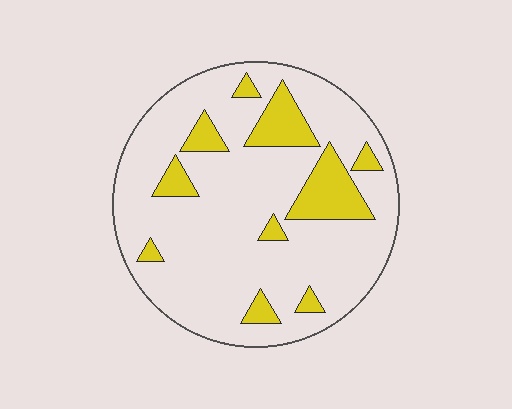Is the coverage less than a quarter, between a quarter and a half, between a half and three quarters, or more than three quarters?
Less than a quarter.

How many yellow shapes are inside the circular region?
10.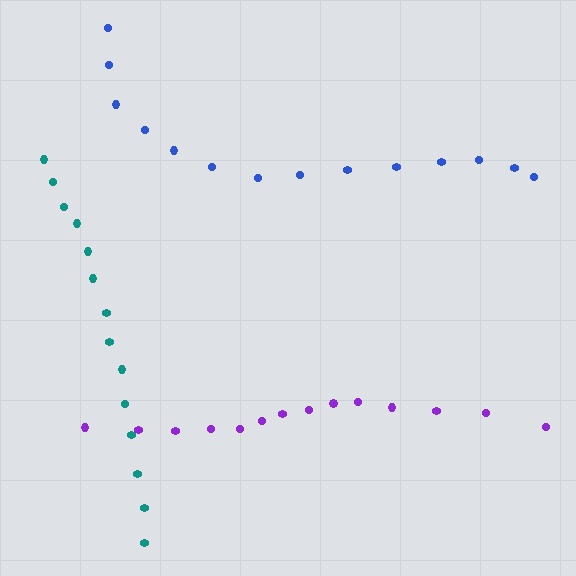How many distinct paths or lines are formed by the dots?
There are 3 distinct paths.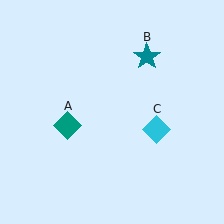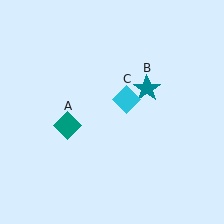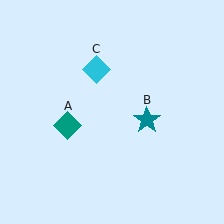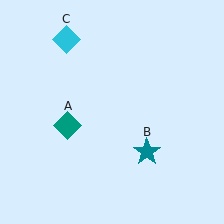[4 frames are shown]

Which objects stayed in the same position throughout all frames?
Teal diamond (object A) remained stationary.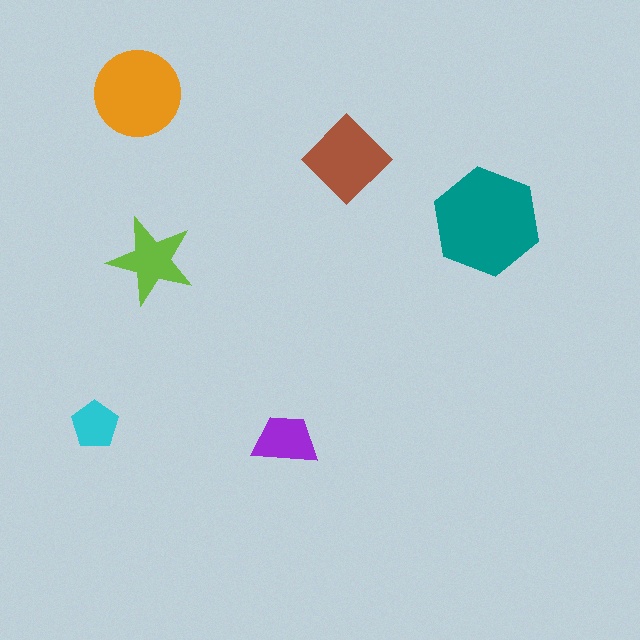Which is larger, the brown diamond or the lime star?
The brown diamond.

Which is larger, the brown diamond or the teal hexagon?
The teal hexagon.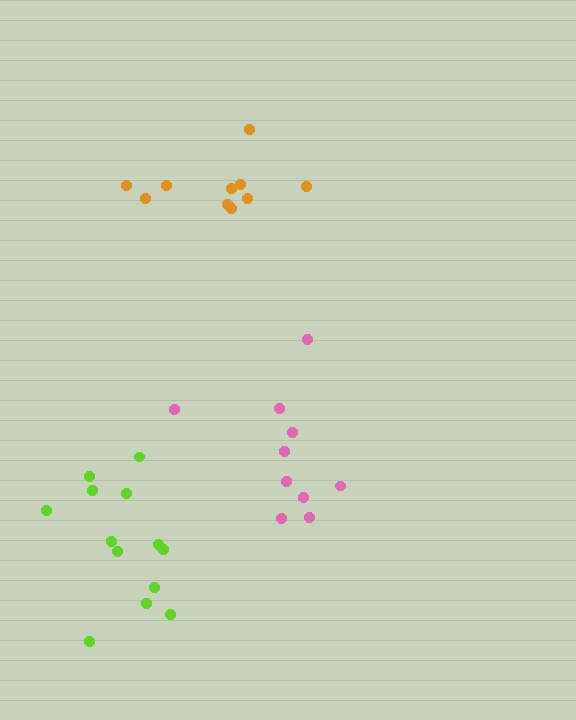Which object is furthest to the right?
The pink cluster is rightmost.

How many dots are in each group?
Group 1: 10 dots, Group 2: 10 dots, Group 3: 13 dots (33 total).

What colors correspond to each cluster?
The clusters are colored: pink, orange, lime.